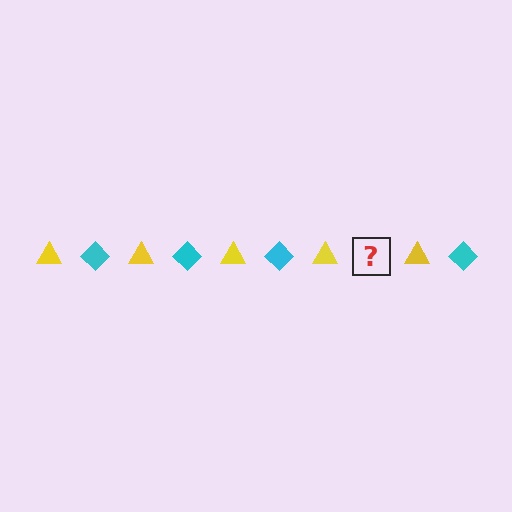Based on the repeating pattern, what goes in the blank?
The blank should be a cyan diamond.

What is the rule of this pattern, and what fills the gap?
The rule is that the pattern alternates between yellow triangle and cyan diamond. The gap should be filled with a cyan diamond.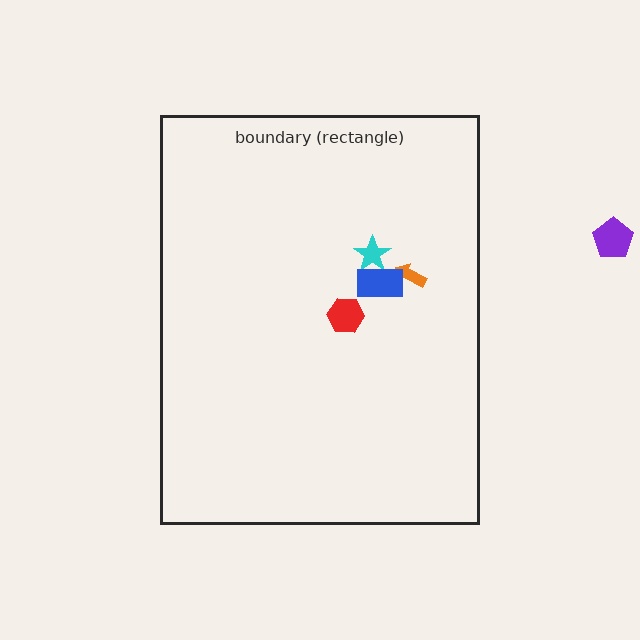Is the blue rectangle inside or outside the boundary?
Inside.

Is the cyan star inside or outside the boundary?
Inside.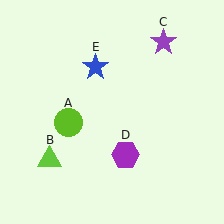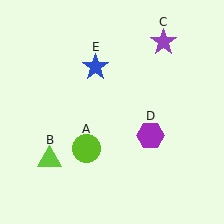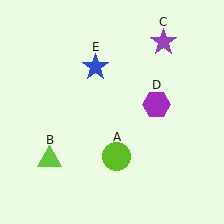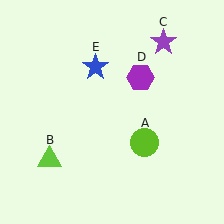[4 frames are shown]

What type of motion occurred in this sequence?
The lime circle (object A), purple hexagon (object D) rotated counterclockwise around the center of the scene.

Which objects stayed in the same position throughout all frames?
Lime triangle (object B) and purple star (object C) and blue star (object E) remained stationary.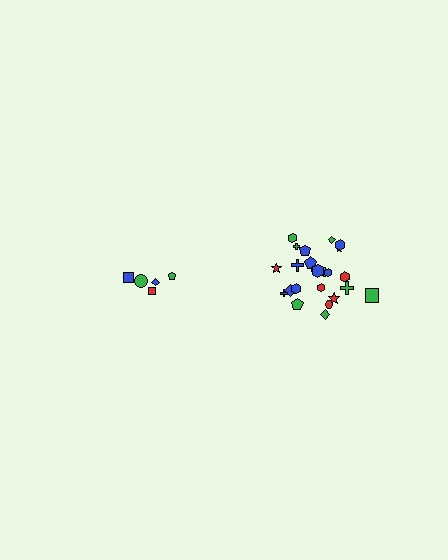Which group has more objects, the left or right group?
The right group.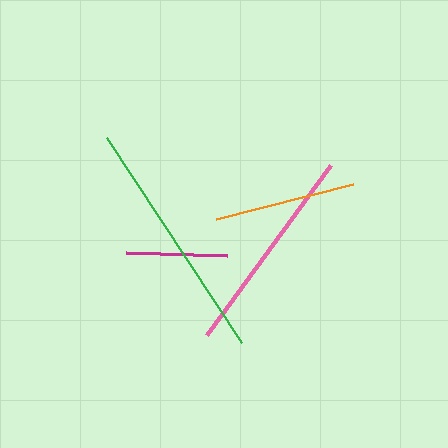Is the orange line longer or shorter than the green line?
The green line is longer than the orange line.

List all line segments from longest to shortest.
From longest to shortest: green, pink, orange, magenta.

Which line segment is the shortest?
The magenta line is the shortest at approximately 101 pixels.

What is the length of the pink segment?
The pink segment is approximately 210 pixels long.